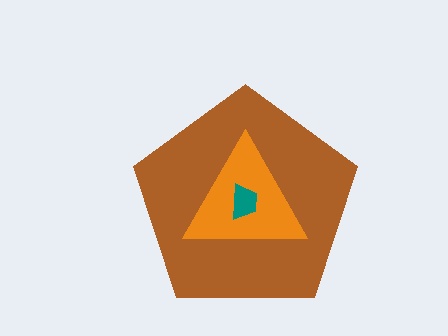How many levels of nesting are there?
3.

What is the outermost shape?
The brown pentagon.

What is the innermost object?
The teal trapezoid.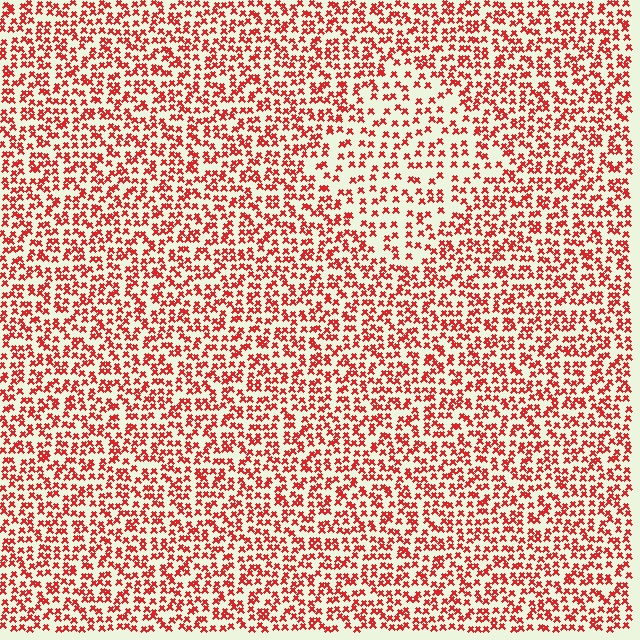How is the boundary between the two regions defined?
The boundary is defined by a change in element density (approximately 1.7x ratio). All elements are the same color, size, and shape.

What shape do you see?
I see a diamond.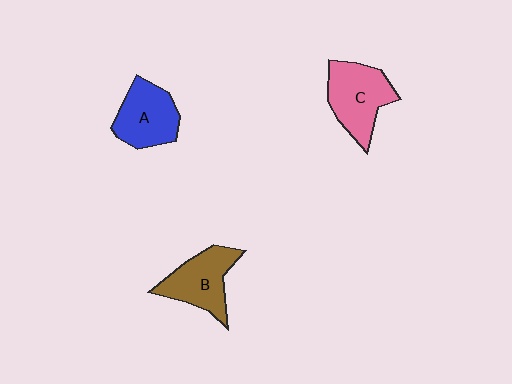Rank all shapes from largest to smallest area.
From largest to smallest: C (pink), B (brown), A (blue).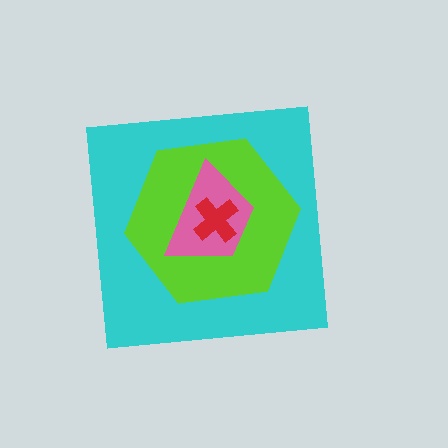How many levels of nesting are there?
4.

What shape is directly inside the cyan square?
The lime hexagon.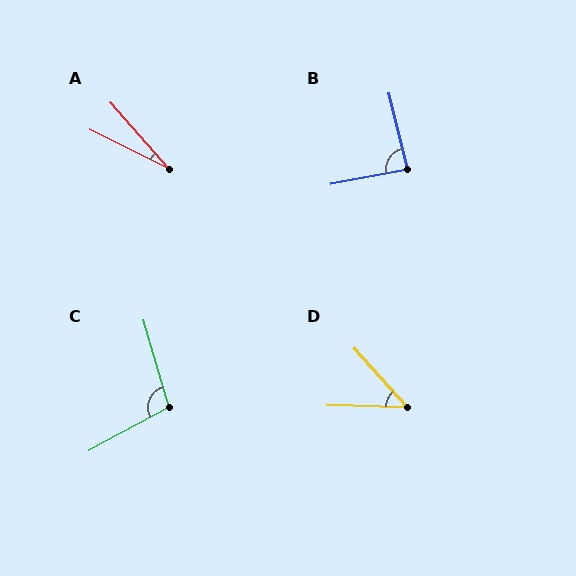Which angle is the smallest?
A, at approximately 22 degrees.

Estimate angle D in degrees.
Approximately 46 degrees.